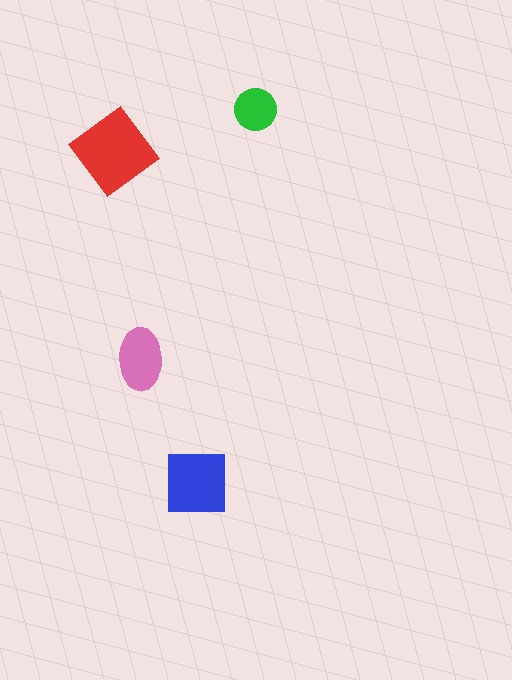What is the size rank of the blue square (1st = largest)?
2nd.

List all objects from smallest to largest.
The green circle, the pink ellipse, the blue square, the red diamond.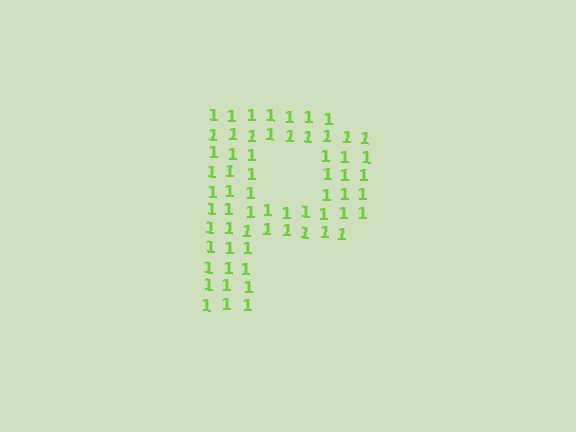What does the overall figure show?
The overall figure shows the letter P.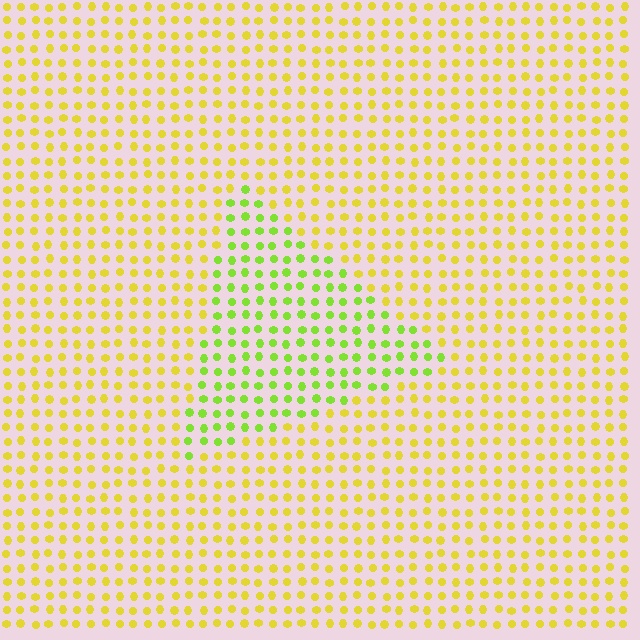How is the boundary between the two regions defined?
The boundary is defined purely by a slight shift in hue (about 37 degrees). Spacing, size, and orientation are identical on both sides.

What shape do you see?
I see a triangle.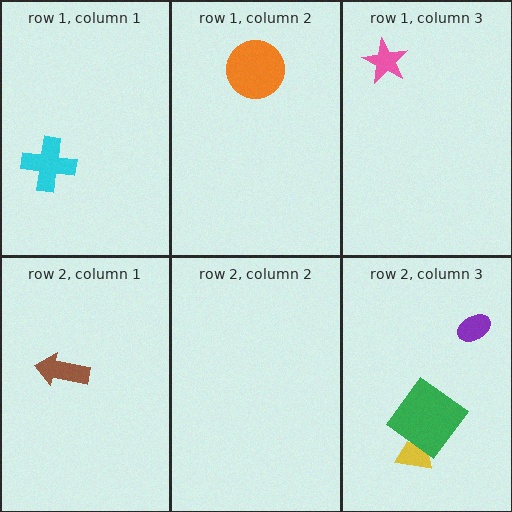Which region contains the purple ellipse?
The row 2, column 3 region.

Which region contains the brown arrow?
The row 2, column 1 region.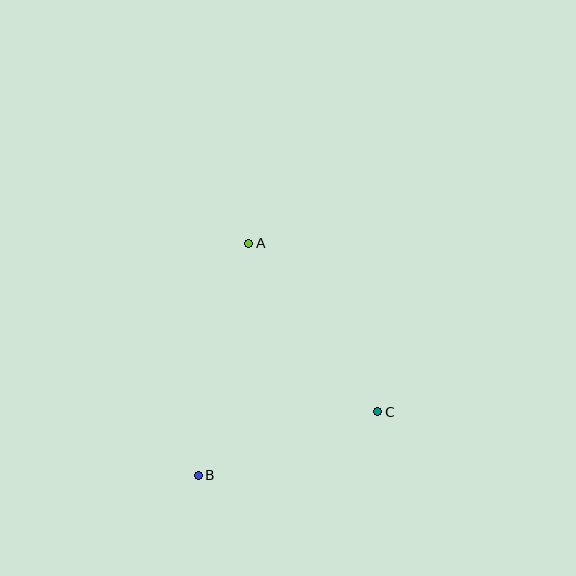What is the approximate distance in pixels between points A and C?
The distance between A and C is approximately 212 pixels.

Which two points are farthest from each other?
Points A and B are farthest from each other.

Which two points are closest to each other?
Points B and C are closest to each other.